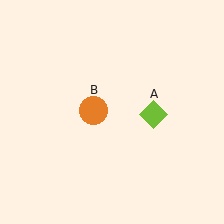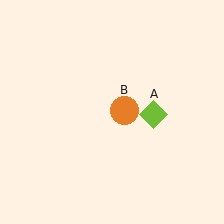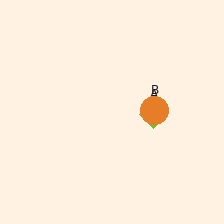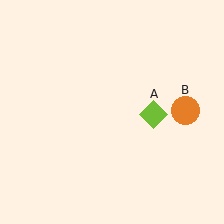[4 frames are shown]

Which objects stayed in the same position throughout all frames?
Lime diamond (object A) remained stationary.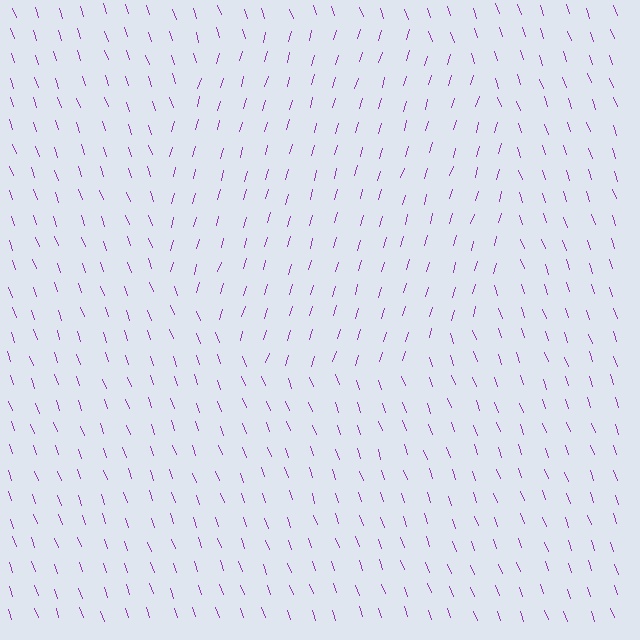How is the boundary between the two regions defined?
The boundary is defined purely by a change in line orientation (approximately 36 degrees difference). All lines are the same color and thickness.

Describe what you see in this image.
The image is filled with small purple line segments. A circle region in the image has lines oriented differently from the surrounding lines, creating a visible texture boundary.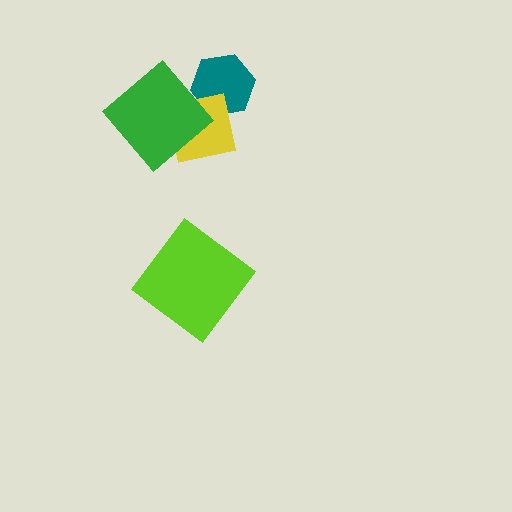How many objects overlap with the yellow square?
2 objects overlap with the yellow square.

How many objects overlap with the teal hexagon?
1 object overlaps with the teal hexagon.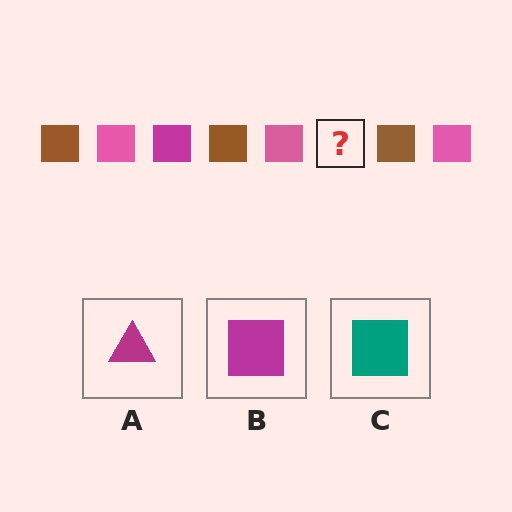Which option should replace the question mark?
Option B.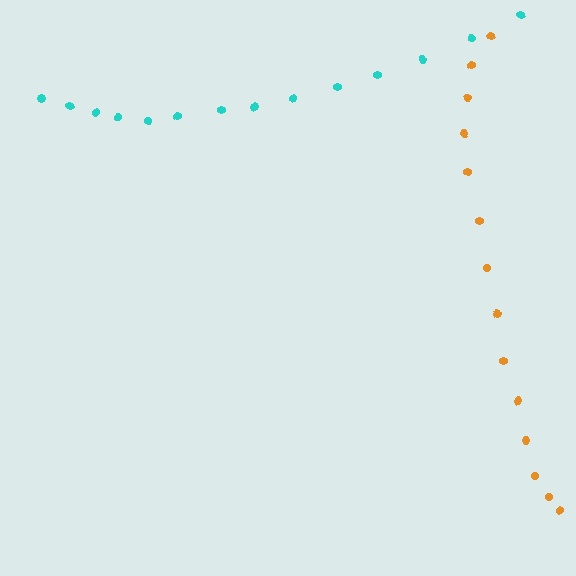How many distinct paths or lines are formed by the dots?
There are 2 distinct paths.